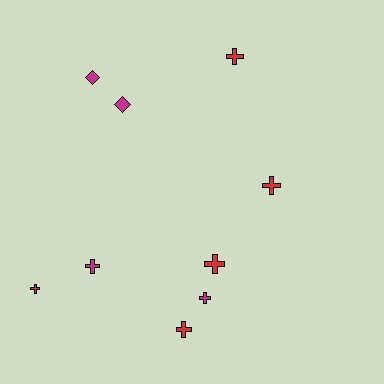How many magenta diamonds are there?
There are 2 magenta diamonds.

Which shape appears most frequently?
Cross, with 7 objects.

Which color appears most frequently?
Red, with 5 objects.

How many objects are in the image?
There are 9 objects.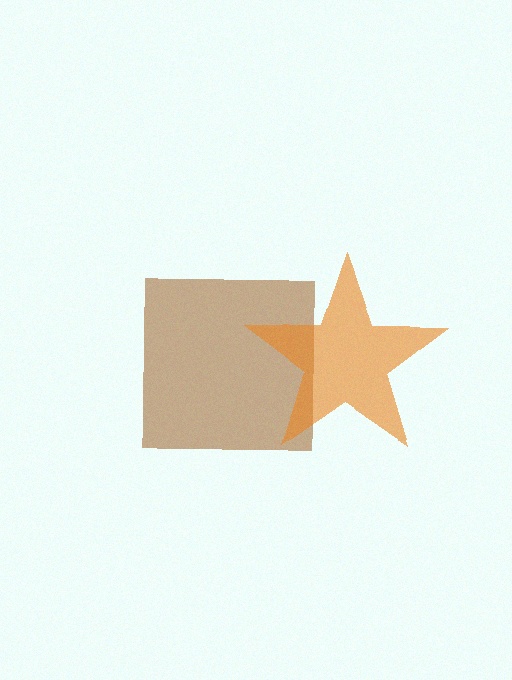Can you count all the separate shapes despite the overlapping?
Yes, there are 2 separate shapes.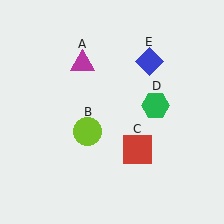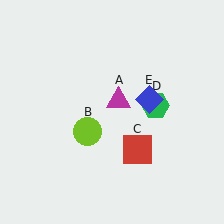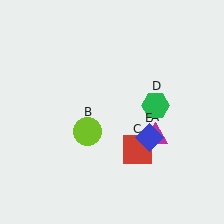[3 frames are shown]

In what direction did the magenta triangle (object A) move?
The magenta triangle (object A) moved down and to the right.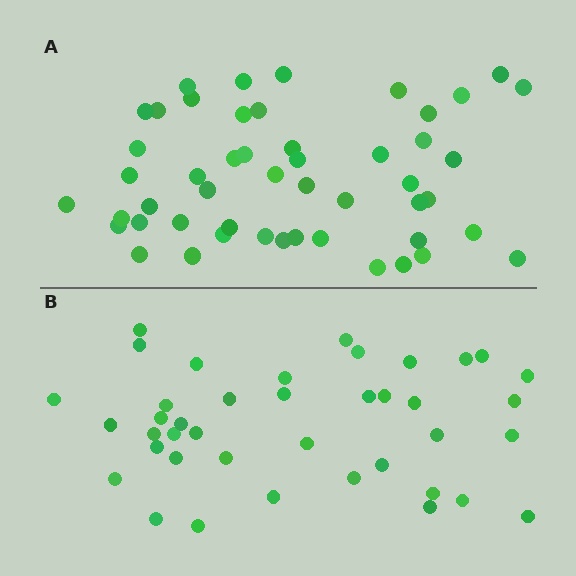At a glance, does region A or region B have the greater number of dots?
Region A (the top region) has more dots.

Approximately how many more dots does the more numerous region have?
Region A has roughly 10 or so more dots than region B.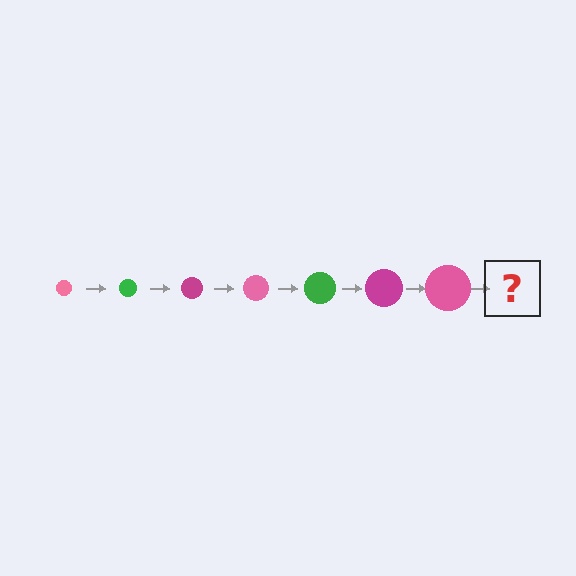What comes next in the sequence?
The next element should be a green circle, larger than the previous one.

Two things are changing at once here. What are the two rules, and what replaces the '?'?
The two rules are that the circle grows larger each step and the color cycles through pink, green, and magenta. The '?' should be a green circle, larger than the previous one.